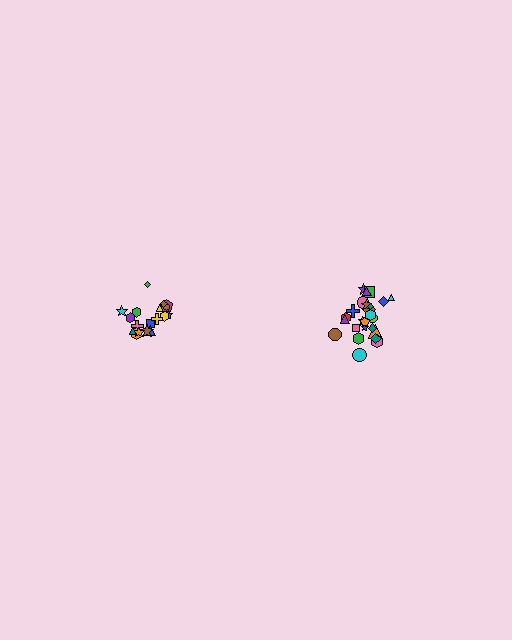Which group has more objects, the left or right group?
The right group.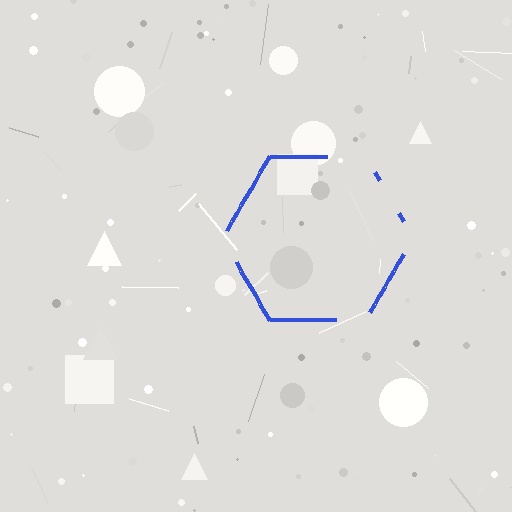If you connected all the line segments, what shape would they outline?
They would outline a hexagon.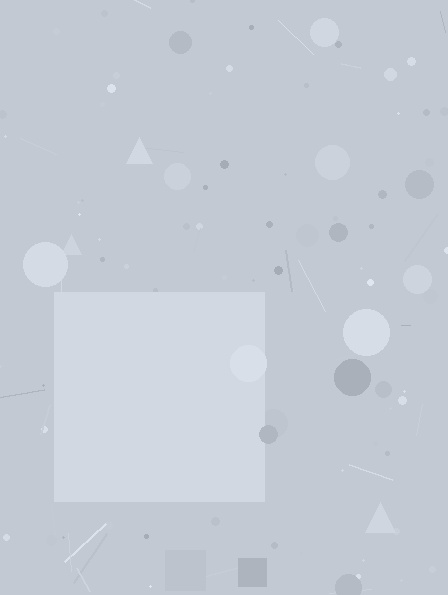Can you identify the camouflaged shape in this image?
The camouflaged shape is a square.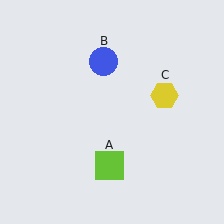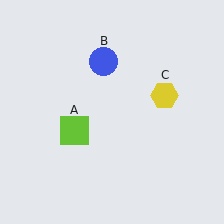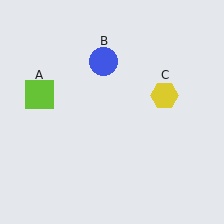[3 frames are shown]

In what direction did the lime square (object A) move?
The lime square (object A) moved up and to the left.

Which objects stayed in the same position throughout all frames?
Blue circle (object B) and yellow hexagon (object C) remained stationary.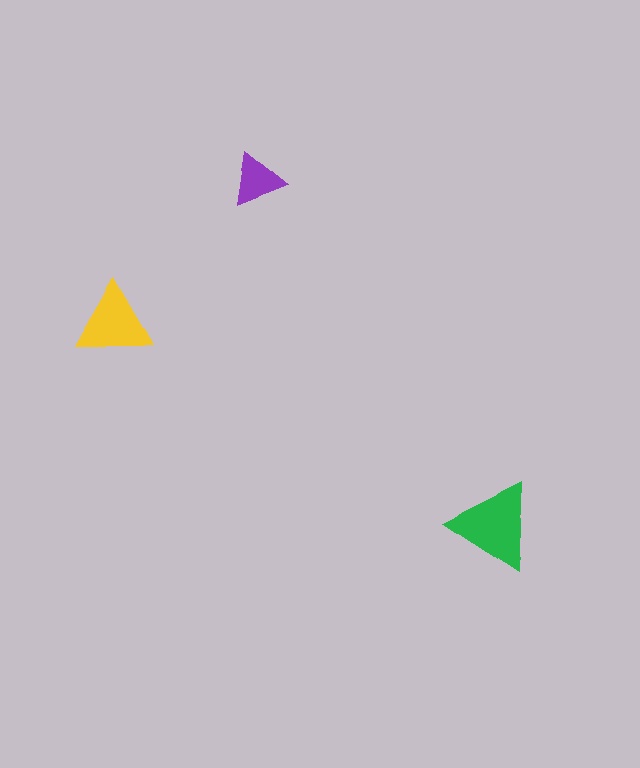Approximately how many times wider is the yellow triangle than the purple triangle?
About 1.5 times wider.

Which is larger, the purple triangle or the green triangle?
The green one.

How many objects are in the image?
There are 3 objects in the image.